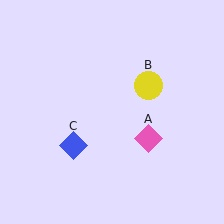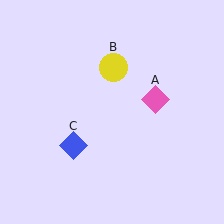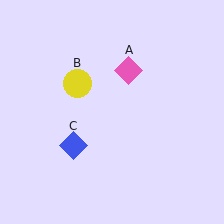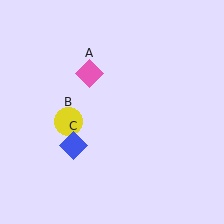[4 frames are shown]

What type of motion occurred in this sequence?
The pink diamond (object A), yellow circle (object B) rotated counterclockwise around the center of the scene.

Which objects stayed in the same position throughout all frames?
Blue diamond (object C) remained stationary.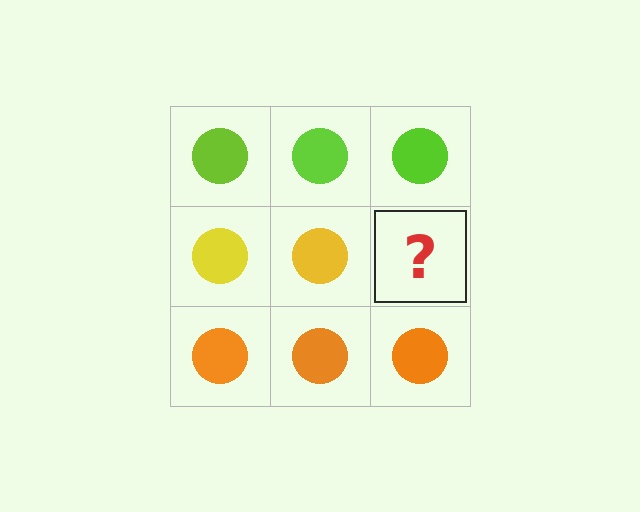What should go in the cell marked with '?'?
The missing cell should contain a yellow circle.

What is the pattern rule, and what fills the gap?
The rule is that each row has a consistent color. The gap should be filled with a yellow circle.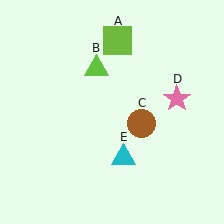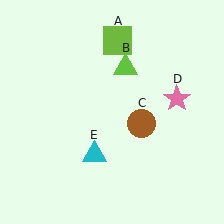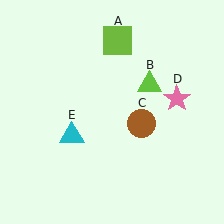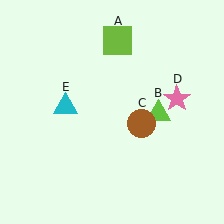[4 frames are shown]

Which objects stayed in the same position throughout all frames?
Lime square (object A) and brown circle (object C) and pink star (object D) remained stationary.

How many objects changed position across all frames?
2 objects changed position: lime triangle (object B), cyan triangle (object E).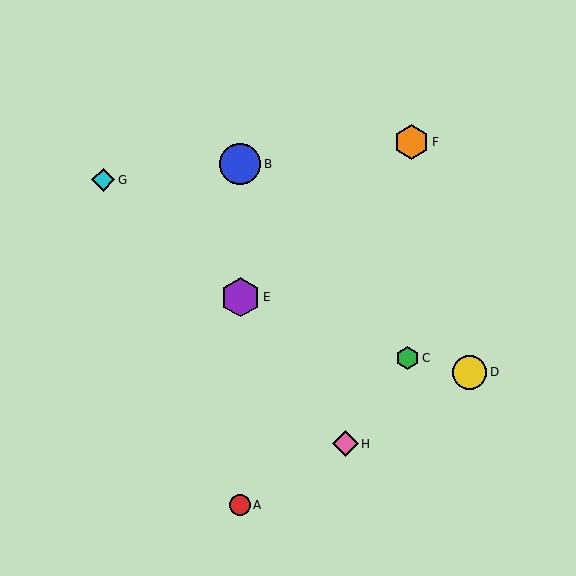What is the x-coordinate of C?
Object C is at x≈407.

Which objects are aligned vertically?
Objects A, B, E are aligned vertically.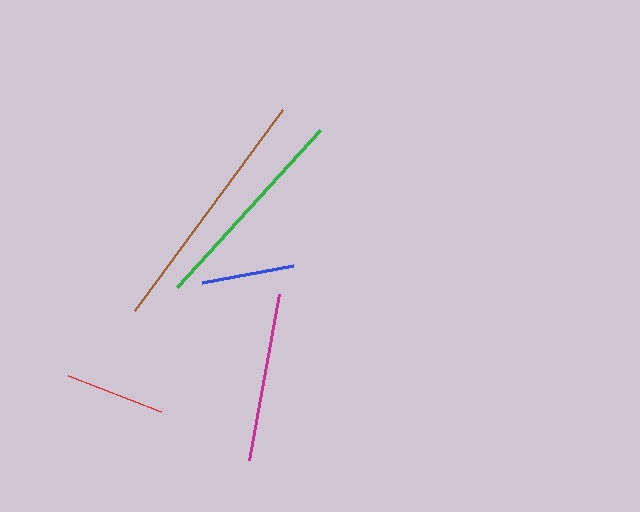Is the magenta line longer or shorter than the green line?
The green line is longer than the magenta line.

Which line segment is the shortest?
The blue line is the shortest at approximately 92 pixels.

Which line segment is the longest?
The brown line is the longest at approximately 250 pixels.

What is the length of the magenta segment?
The magenta segment is approximately 168 pixels long.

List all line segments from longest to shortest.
From longest to shortest: brown, green, magenta, red, blue.